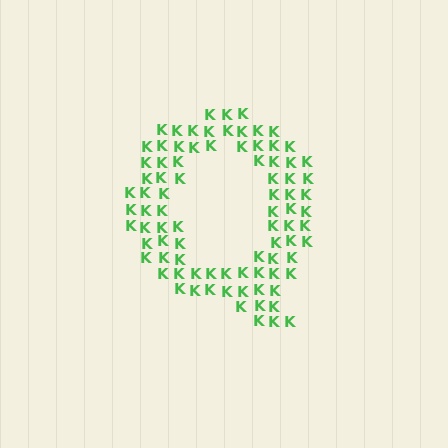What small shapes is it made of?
It is made of small letter K's.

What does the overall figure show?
The overall figure shows the letter Q.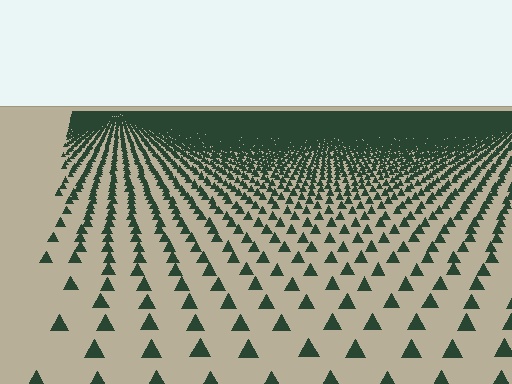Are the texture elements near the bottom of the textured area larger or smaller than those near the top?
Larger. Near the bottom, elements are closer to the viewer and appear at a bigger on-screen size.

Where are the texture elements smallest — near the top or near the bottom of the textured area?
Near the top.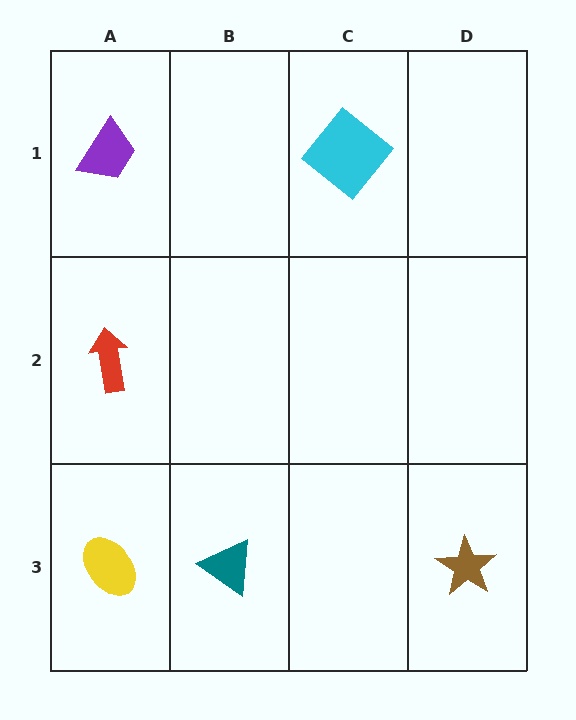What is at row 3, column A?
A yellow ellipse.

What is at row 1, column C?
A cyan diamond.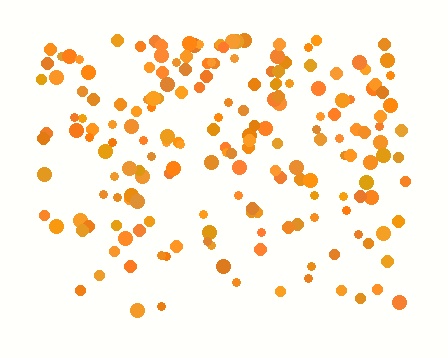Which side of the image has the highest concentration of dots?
The top.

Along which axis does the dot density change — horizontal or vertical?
Vertical.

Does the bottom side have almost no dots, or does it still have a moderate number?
Still a moderate number, just noticeably fewer than the top.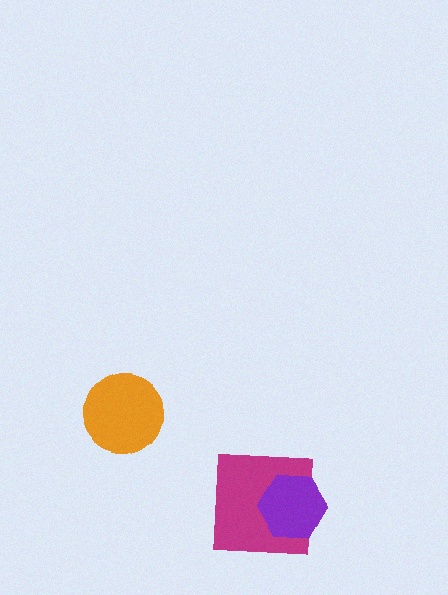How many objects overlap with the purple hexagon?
1 object overlaps with the purple hexagon.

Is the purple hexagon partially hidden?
No, no other shape covers it.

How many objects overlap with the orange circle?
0 objects overlap with the orange circle.